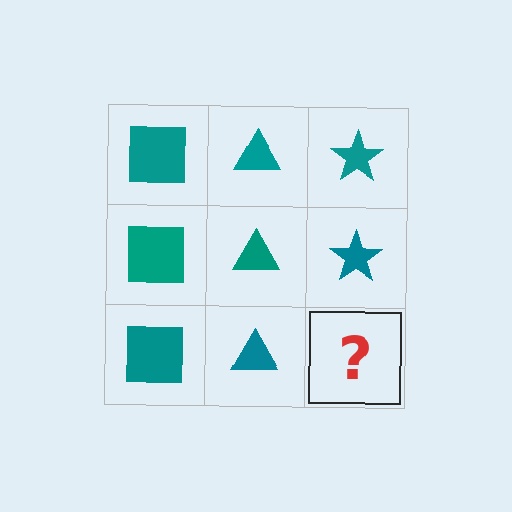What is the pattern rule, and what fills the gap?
The rule is that each column has a consistent shape. The gap should be filled with a teal star.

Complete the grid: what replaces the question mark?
The question mark should be replaced with a teal star.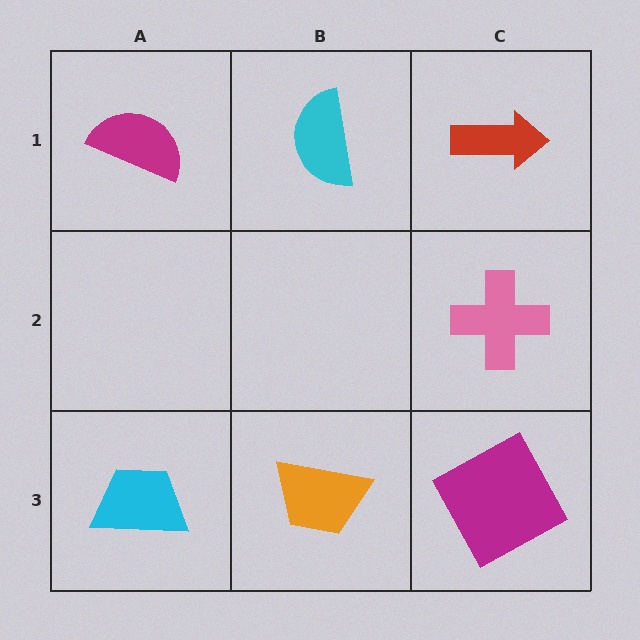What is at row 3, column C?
A magenta square.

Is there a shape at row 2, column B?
No, that cell is empty.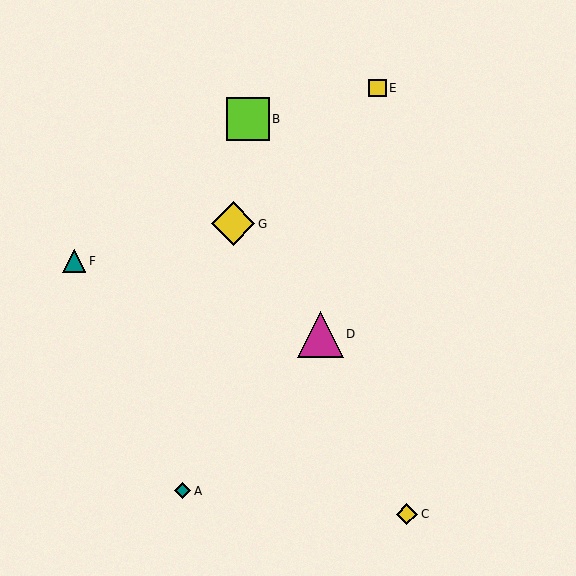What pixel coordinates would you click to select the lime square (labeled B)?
Click at (248, 119) to select the lime square B.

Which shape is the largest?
The magenta triangle (labeled D) is the largest.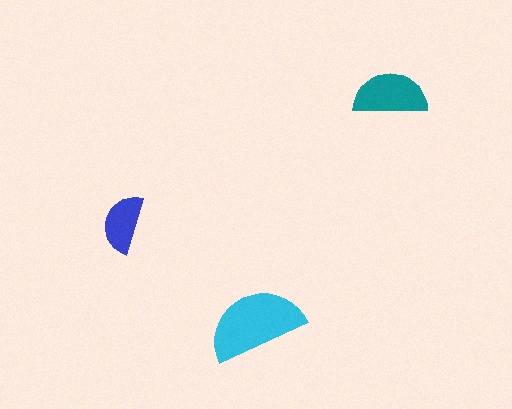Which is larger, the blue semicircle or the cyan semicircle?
The cyan one.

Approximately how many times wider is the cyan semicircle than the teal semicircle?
About 1.5 times wider.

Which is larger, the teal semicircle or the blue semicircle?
The teal one.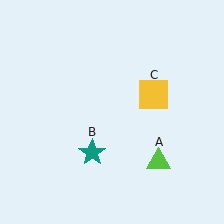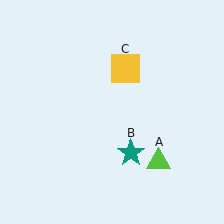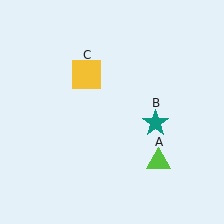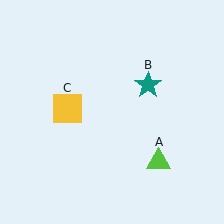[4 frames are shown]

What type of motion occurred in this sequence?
The teal star (object B), yellow square (object C) rotated counterclockwise around the center of the scene.